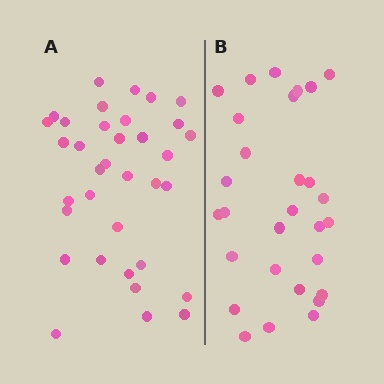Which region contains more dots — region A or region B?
Region A (the left region) has more dots.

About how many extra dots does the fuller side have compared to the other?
Region A has about 6 more dots than region B.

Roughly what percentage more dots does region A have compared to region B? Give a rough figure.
About 20% more.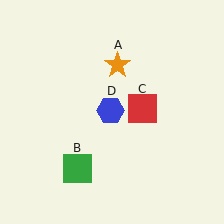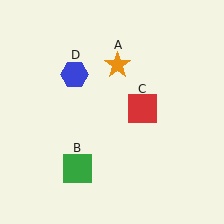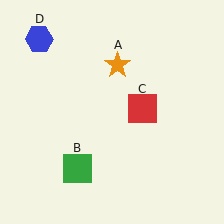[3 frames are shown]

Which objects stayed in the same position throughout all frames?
Orange star (object A) and green square (object B) and red square (object C) remained stationary.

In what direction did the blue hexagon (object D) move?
The blue hexagon (object D) moved up and to the left.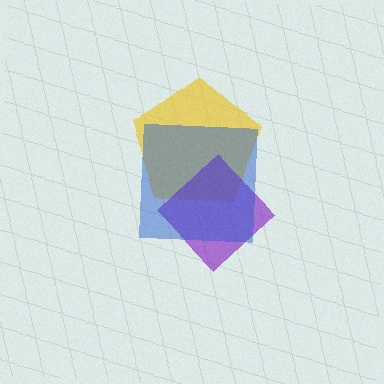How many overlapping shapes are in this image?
There are 3 overlapping shapes in the image.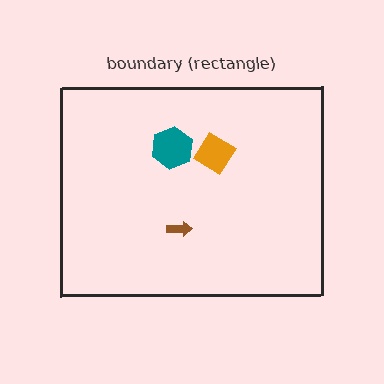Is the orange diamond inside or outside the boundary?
Inside.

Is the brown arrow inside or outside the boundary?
Inside.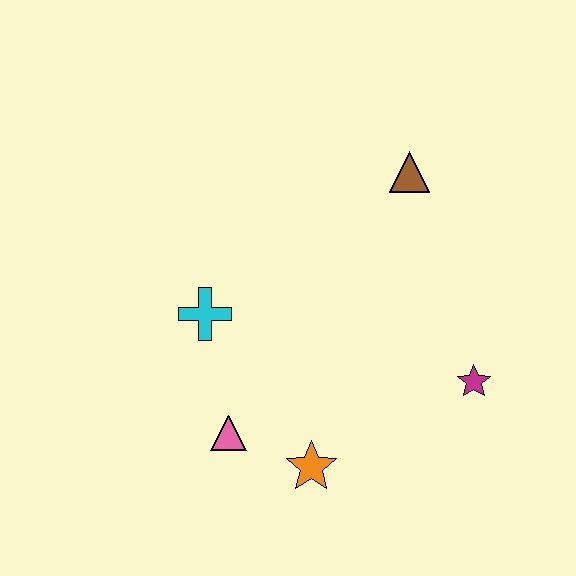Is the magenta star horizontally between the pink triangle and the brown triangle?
No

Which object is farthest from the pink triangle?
The brown triangle is farthest from the pink triangle.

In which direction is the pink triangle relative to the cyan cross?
The pink triangle is below the cyan cross.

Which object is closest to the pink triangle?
The orange star is closest to the pink triangle.